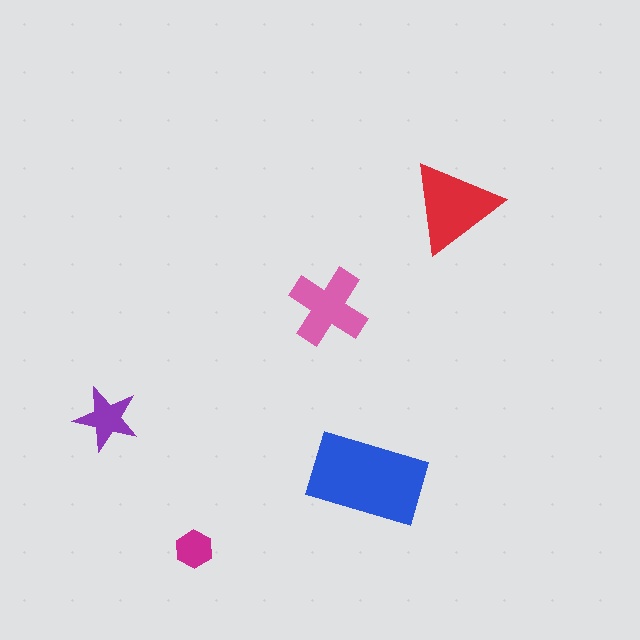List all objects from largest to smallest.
The blue rectangle, the red triangle, the pink cross, the purple star, the magenta hexagon.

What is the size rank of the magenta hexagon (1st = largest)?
5th.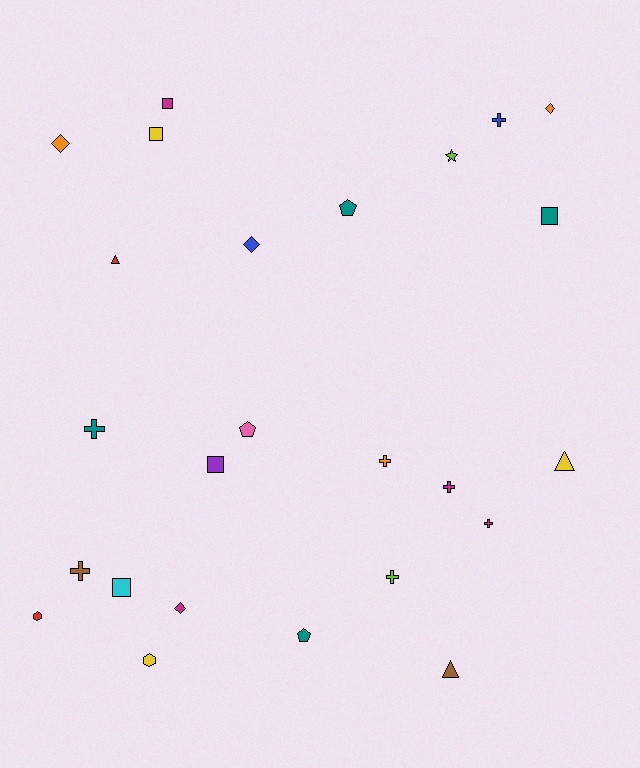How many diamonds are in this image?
There are 4 diamonds.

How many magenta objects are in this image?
There are 4 magenta objects.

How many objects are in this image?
There are 25 objects.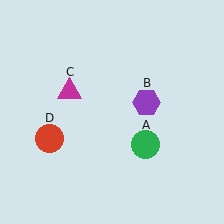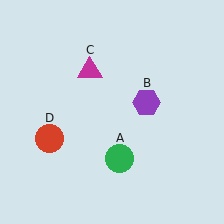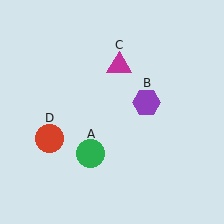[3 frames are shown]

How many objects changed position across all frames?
2 objects changed position: green circle (object A), magenta triangle (object C).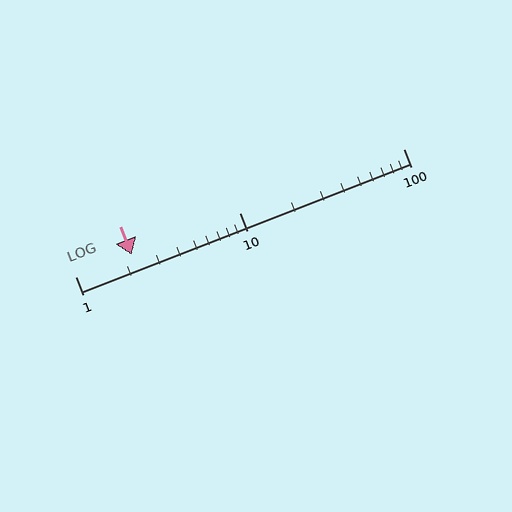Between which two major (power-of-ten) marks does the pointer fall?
The pointer is between 1 and 10.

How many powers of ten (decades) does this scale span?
The scale spans 2 decades, from 1 to 100.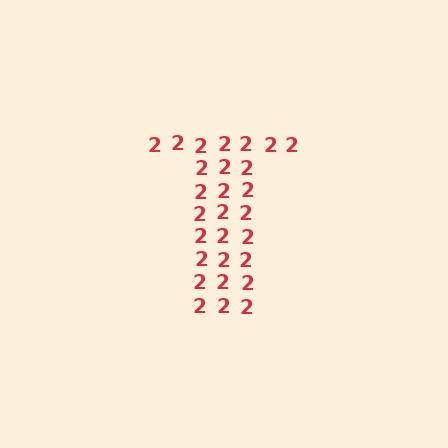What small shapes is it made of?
It is made of small digit 2's.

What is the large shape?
The large shape is the letter T.